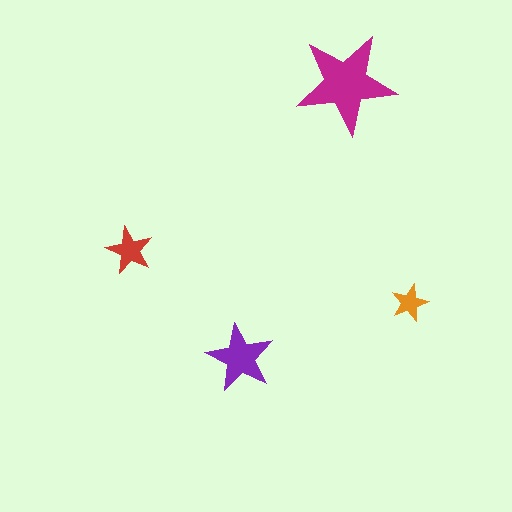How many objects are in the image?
There are 4 objects in the image.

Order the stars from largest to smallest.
the magenta one, the purple one, the red one, the orange one.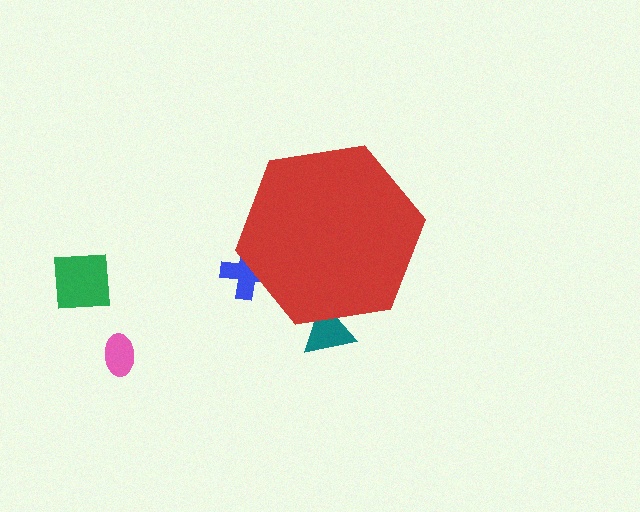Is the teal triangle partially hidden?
Yes, the teal triangle is partially hidden behind the red hexagon.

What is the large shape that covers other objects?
A red hexagon.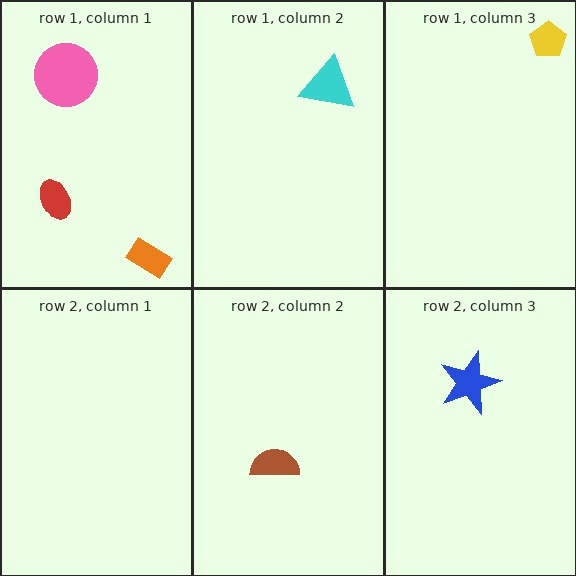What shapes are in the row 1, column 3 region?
The yellow pentagon.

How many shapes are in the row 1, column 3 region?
1.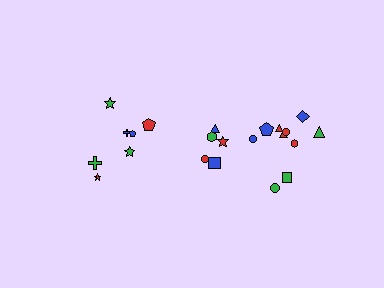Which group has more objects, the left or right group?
The right group.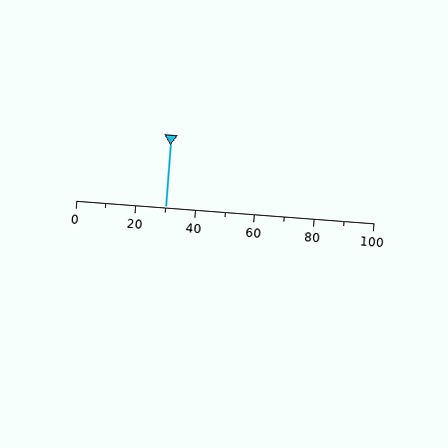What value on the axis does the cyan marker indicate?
The marker indicates approximately 30.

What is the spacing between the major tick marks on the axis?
The major ticks are spaced 20 apart.